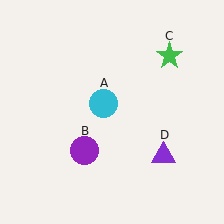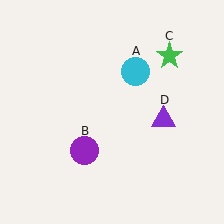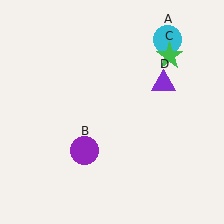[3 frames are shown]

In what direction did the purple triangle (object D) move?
The purple triangle (object D) moved up.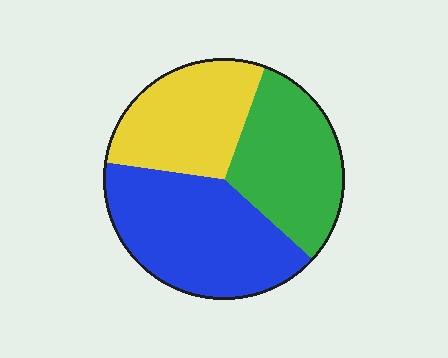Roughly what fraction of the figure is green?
Green covers about 30% of the figure.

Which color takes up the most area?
Blue, at roughly 40%.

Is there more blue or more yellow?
Blue.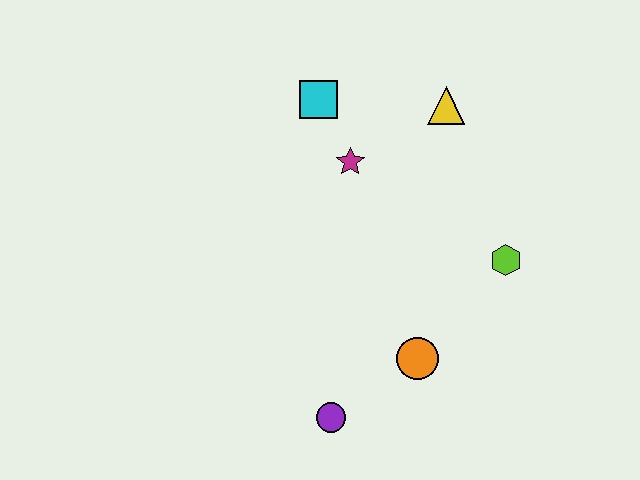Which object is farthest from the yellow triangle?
The purple circle is farthest from the yellow triangle.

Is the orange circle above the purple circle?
Yes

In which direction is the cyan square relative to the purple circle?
The cyan square is above the purple circle.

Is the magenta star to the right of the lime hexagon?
No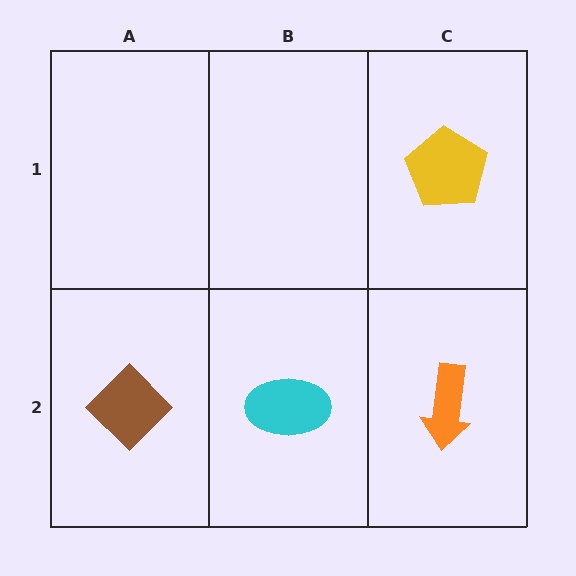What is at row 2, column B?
A cyan ellipse.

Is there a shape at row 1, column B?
No, that cell is empty.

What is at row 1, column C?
A yellow pentagon.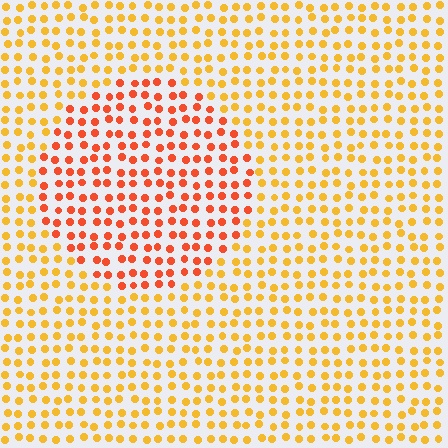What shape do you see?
I see a circle.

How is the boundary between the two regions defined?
The boundary is defined purely by a slight shift in hue (about 33 degrees). Spacing, size, and orientation are identical on both sides.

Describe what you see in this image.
The image is filled with small yellow elements in a uniform arrangement. A circle-shaped region is visible where the elements are tinted to a slightly different hue, forming a subtle color boundary.